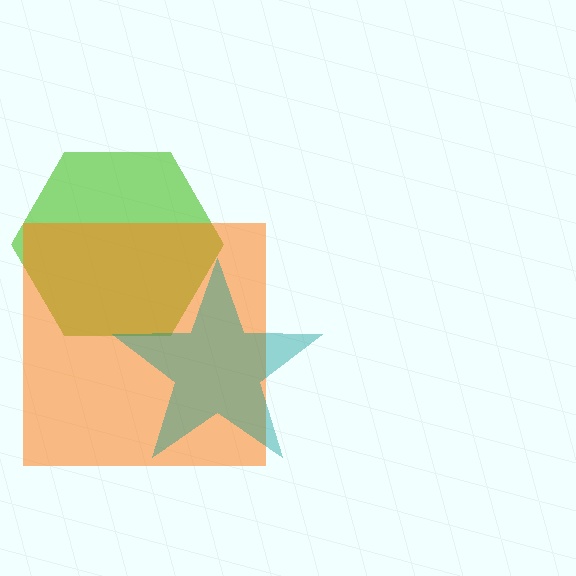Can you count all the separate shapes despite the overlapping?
Yes, there are 3 separate shapes.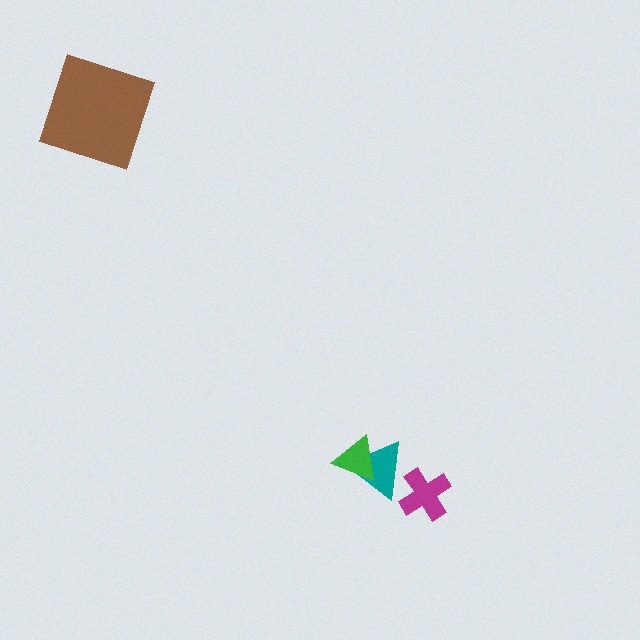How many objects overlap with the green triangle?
1 object overlaps with the green triangle.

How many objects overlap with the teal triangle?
2 objects overlap with the teal triangle.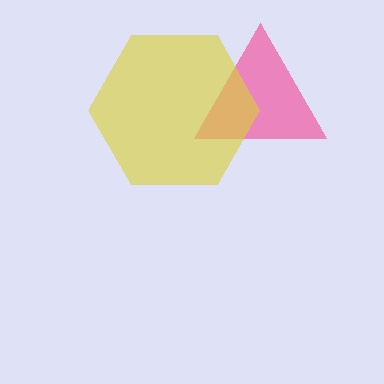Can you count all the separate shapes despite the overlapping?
Yes, there are 2 separate shapes.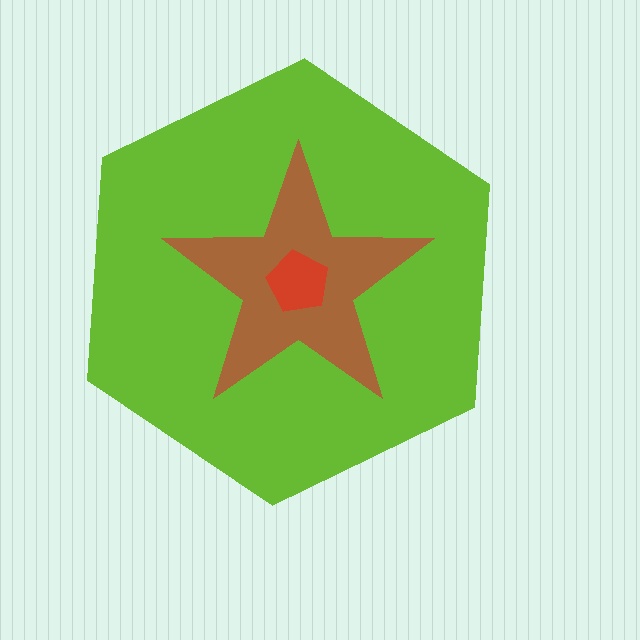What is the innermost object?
The red pentagon.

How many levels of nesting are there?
3.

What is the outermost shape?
The lime hexagon.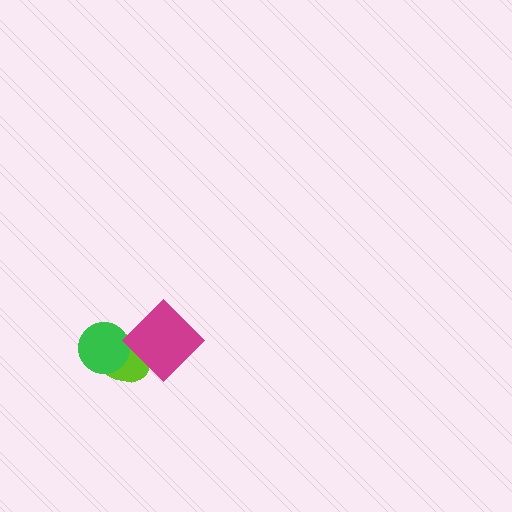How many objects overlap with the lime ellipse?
2 objects overlap with the lime ellipse.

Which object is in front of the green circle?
The magenta diamond is in front of the green circle.